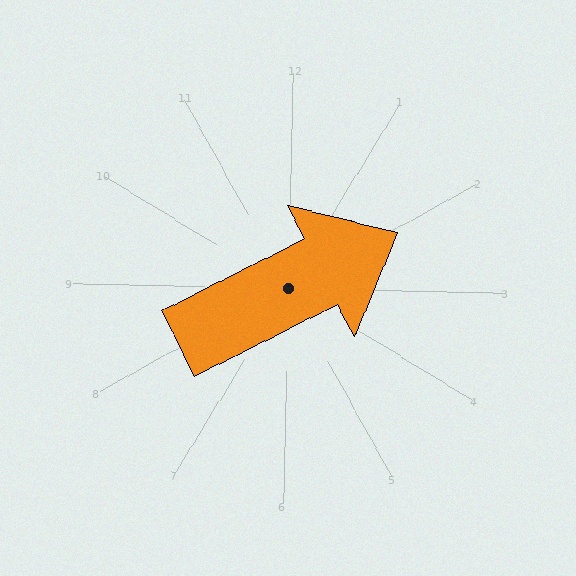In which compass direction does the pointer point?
Northeast.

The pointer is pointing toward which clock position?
Roughly 2 o'clock.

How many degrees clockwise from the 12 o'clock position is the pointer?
Approximately 62 degrees.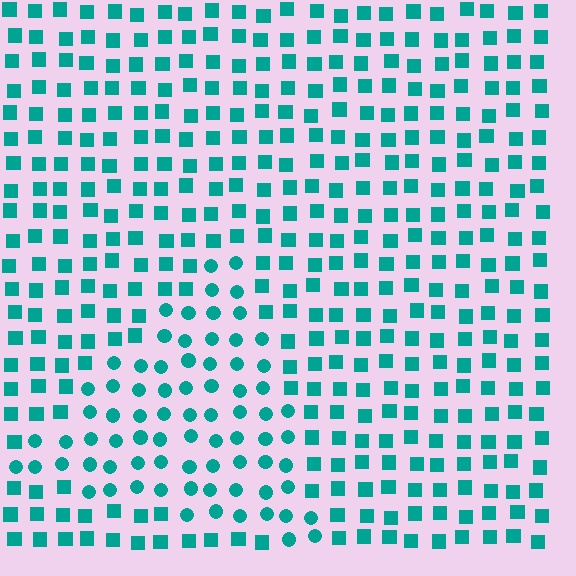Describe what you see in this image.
The image is filled with small teal elements arranged in a uniform grid. A triangle-shaped region contains circles, while the surrounding area contains squares. The boundary is defined purely by the change in element shape.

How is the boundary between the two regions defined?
The boundary is defined by a change in element shape: circles inside vs. squares outside. All elements share the same color and spacing.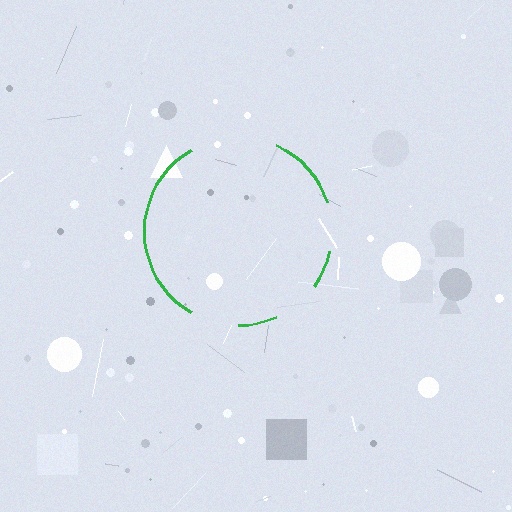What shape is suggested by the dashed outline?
The dashed outline suggests a circle.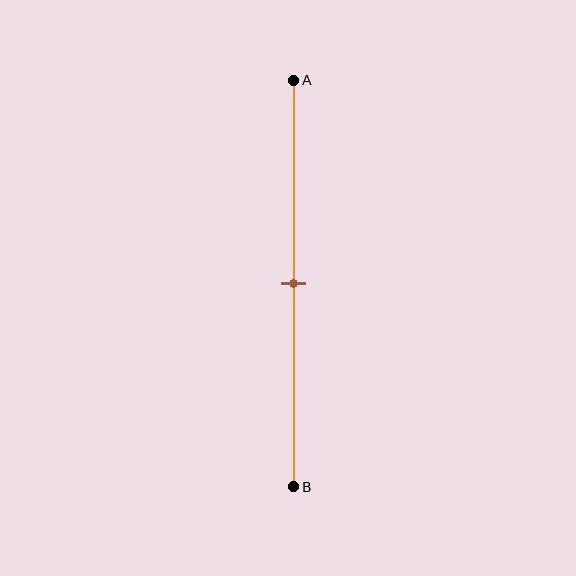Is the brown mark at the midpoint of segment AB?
Yes, the mark is approximately at the midpoint.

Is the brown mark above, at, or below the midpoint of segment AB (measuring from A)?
The brown mark is approximately at the midpoint of segment AB.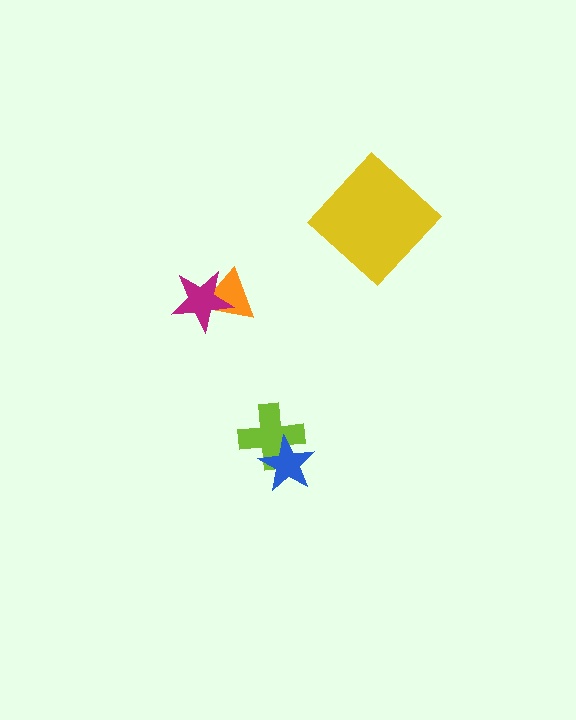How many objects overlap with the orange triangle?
1 object overlaps with the orange triangle.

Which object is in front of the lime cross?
The blue star is in front of the lime cross.